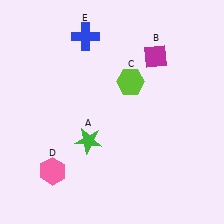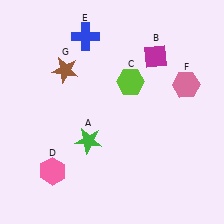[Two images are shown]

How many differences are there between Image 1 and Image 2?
There are 2 differences between the two images.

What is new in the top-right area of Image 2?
A pink hexagon (F) was added in the top-right area of Image 2.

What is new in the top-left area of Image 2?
A brown star (G) was added in the top-left area of Image 2.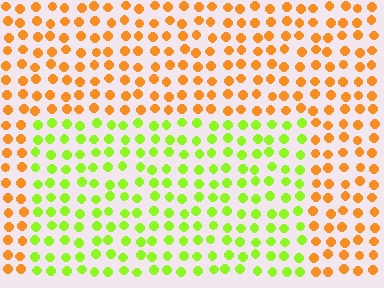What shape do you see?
I see a rectangle.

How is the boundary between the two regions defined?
The boundary is defined purely by a slight shift in hue (about 60 degrees). Spacing, size, and orientation are identical on both sides.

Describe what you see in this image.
The image is filled with small orange elements in a uniform arrangement. A rectangle-shaped region is visible where the elements are tinted to a slightly different hue, forming a subtle color boundary.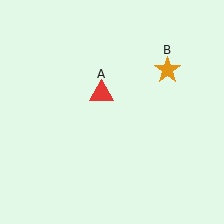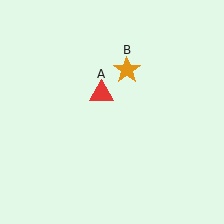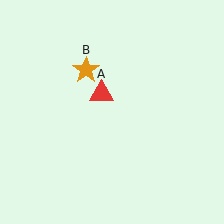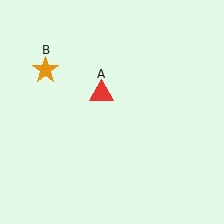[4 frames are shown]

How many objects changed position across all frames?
1 object changed position: orange star (object B).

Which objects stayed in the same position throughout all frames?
Red triangle (object A) remained stationary.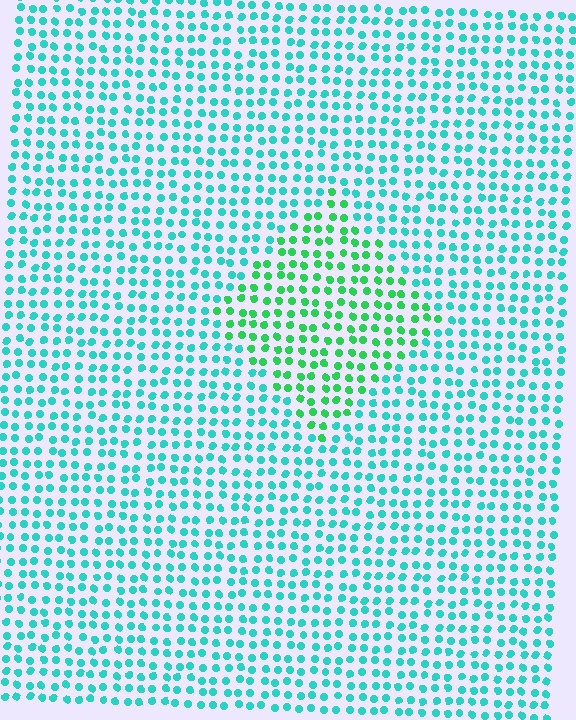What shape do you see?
I see a diamond.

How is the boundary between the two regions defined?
The boundary is defined purely by a slight shift in hue (about 40 degrees). Spacing, size, and orientation are identical on both sides.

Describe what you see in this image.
The image is filled with small cyan elements in a uniform arrangement. A diamond-shaped region is visible where the elements are tinted to a slightly different hue, forming a subtle color boundary.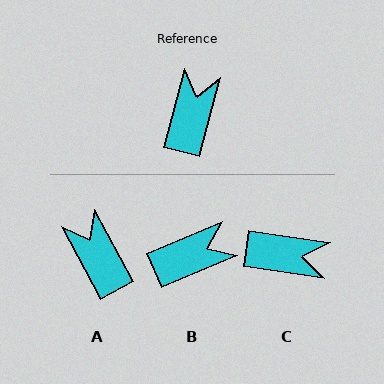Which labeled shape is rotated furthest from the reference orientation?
C, about 84 degrees away.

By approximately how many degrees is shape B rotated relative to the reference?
Approximately 53 degrees clockwise.